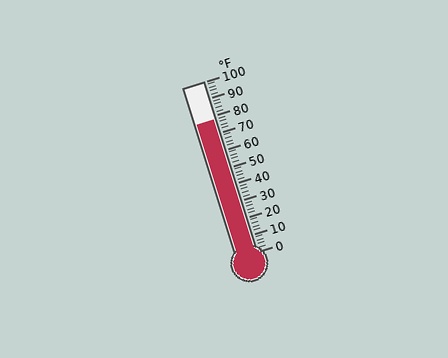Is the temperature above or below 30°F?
The temperature is above 30°F.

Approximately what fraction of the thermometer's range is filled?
The thermometer is filled to approximately 80% of its range.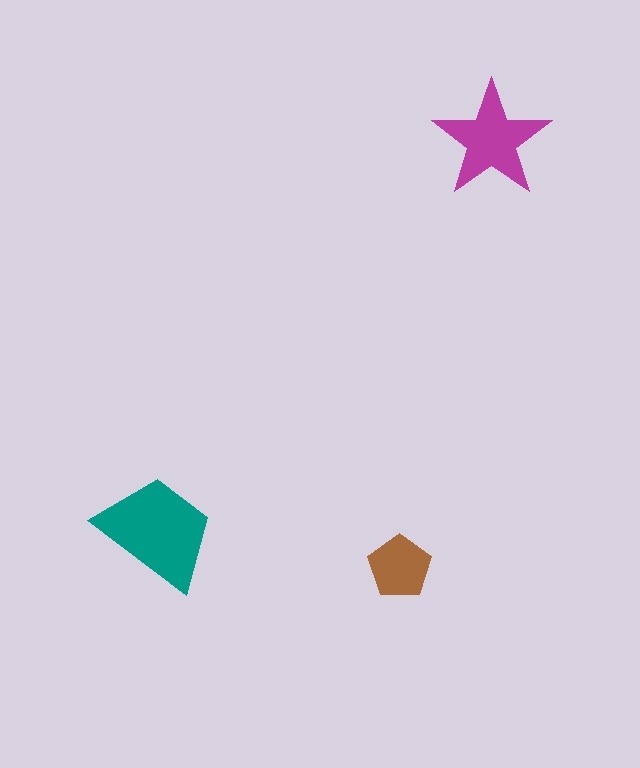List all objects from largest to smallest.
The teal trapezoid, the magenta star, the brown pentagon.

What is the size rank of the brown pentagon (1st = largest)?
3rd.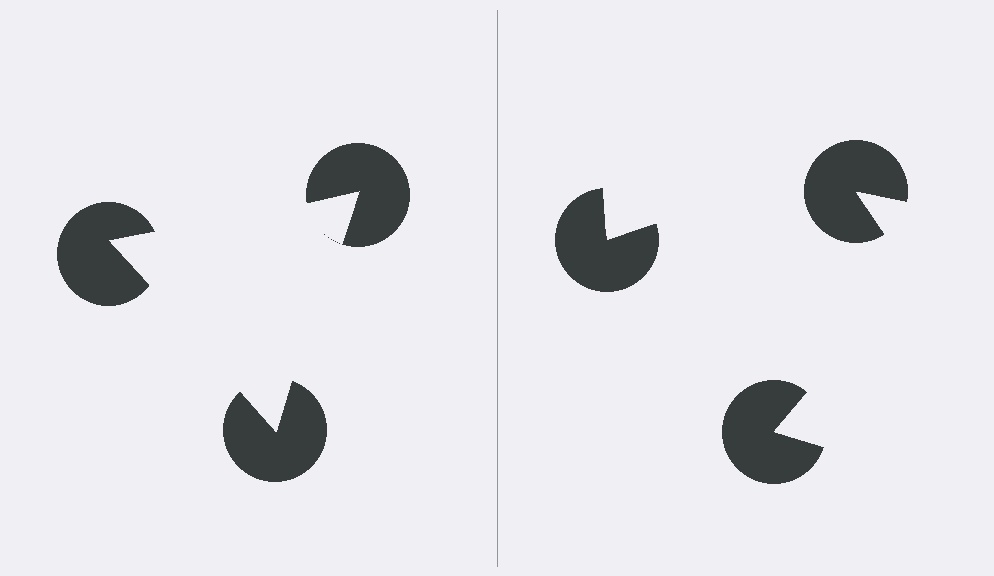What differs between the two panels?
The pac-man discs are positioned identically on both sides; only the wedge orientations differ. On the left they align to a triangle; on the right they are misaligned.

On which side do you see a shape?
An illusory triangle appears on the left side. On the right side the wedge cuts are rotated, so no coherent shape forms.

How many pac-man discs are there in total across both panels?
6 — 3 on each side.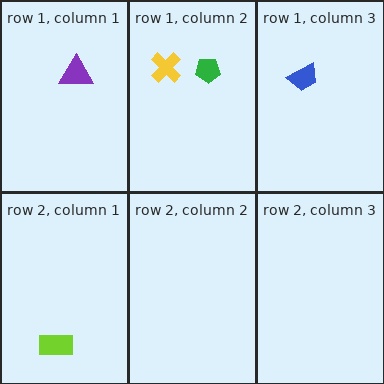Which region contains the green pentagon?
The row 1, column 2 region.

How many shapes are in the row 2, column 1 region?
1.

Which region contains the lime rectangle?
The row 2, column 1 region.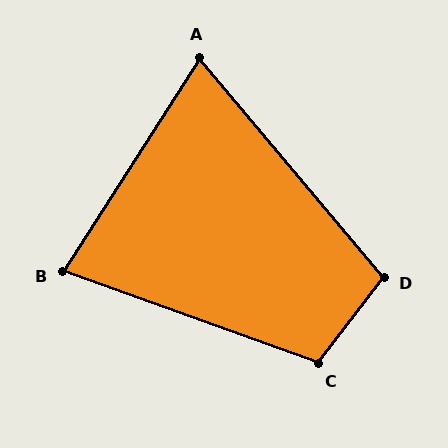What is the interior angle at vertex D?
Approximately 103 degrees (obtuse).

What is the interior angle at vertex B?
Approximately 77 degrees (acute).